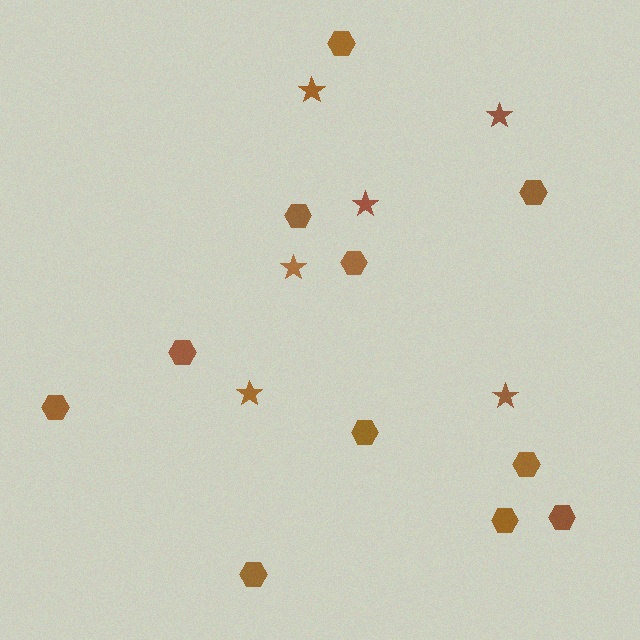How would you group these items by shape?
There are 2 groups: one group of stars (6) and one group of hexagons (11).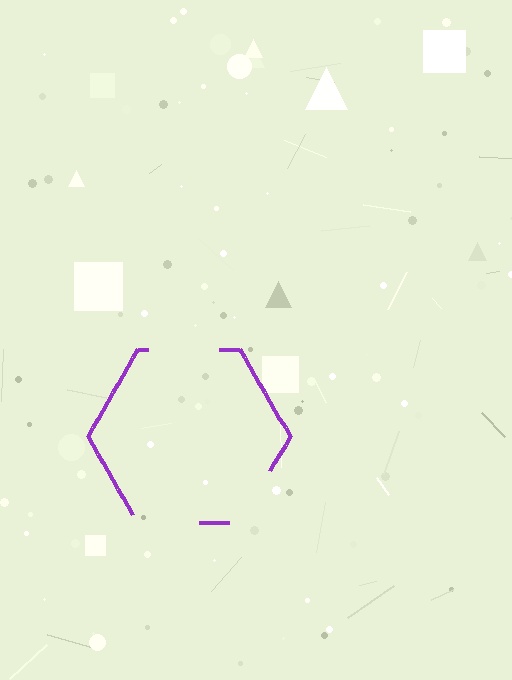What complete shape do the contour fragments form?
The contour fragments form a hexagon.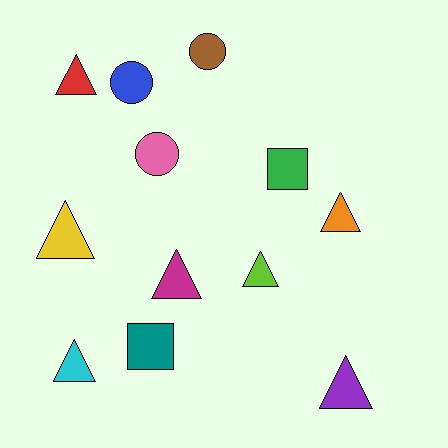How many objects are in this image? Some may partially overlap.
There are 12 objects.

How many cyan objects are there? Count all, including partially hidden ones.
There is 1 cyan object.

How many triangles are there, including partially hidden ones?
There are 7 triangles.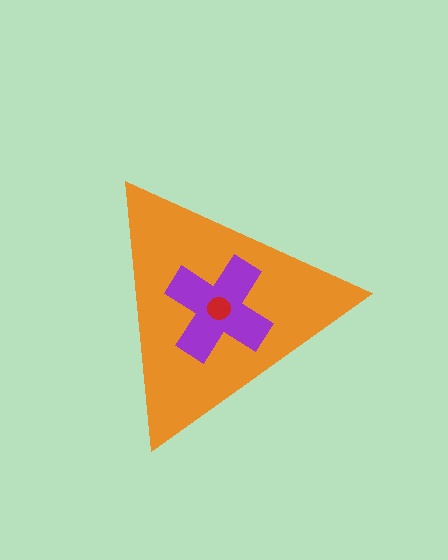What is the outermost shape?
The orange triangle.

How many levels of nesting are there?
3.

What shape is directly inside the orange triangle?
The purple cross.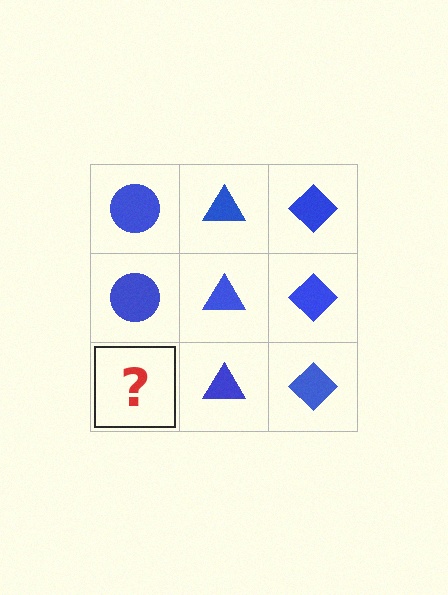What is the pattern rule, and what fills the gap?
The rule is that each column has a consistent shape. The gap should be filled with a blue circle.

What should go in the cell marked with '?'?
The missing cell should contain a blue circle.